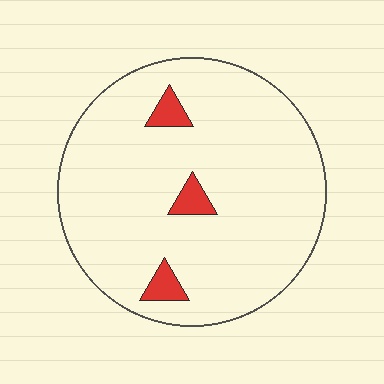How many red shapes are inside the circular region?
3.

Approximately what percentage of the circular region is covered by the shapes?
Approximately 5%.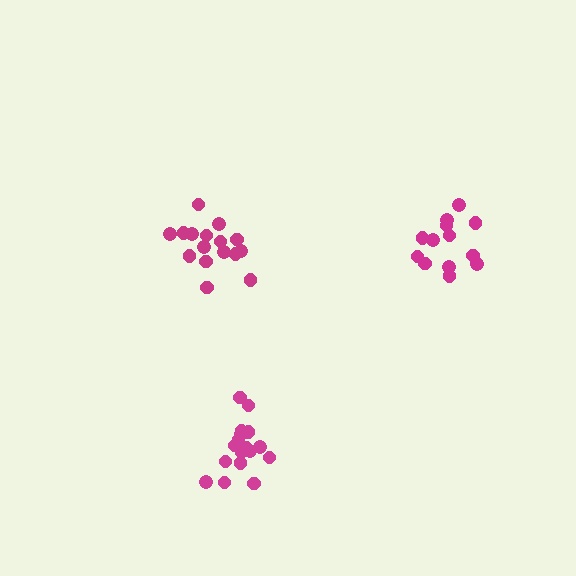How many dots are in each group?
Group 1: 17 dots, Group 2: 13 dots, Group 3: 16 dots (46 total).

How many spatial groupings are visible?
There are 3 spatial groupings.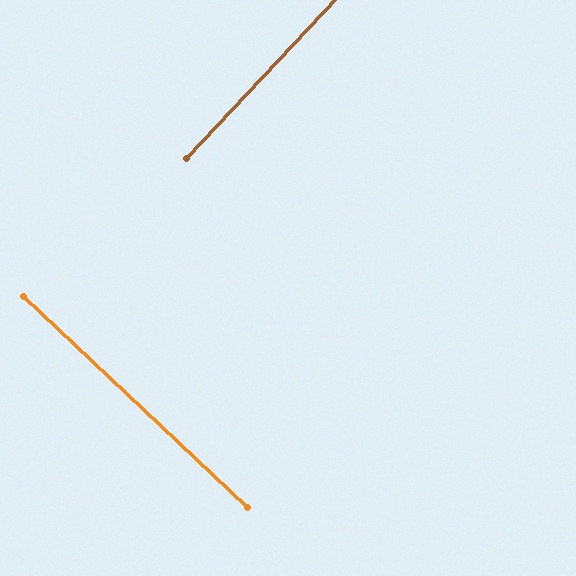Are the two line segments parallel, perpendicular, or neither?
Perpendicular — they meet at approximately 90°.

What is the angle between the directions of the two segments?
Approximately 90 degrees.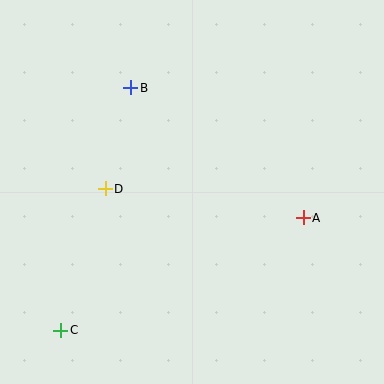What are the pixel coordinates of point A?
Point A is at (303, 218).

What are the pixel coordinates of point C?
Point C is at (61, 330).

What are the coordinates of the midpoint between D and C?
The midpoint between D and C is at (83, 260).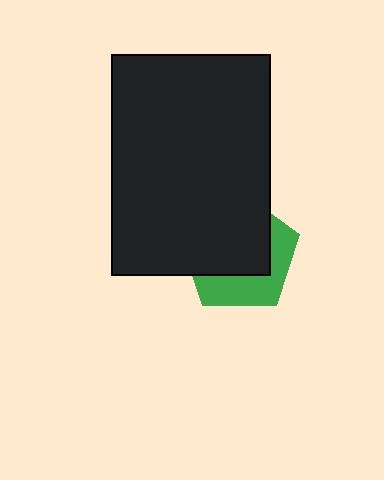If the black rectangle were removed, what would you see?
You would see the complete green pentagon.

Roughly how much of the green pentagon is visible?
A small part of it is visible (roughly 39%).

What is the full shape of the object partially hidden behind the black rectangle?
The partially hidden object is a green pentagon.